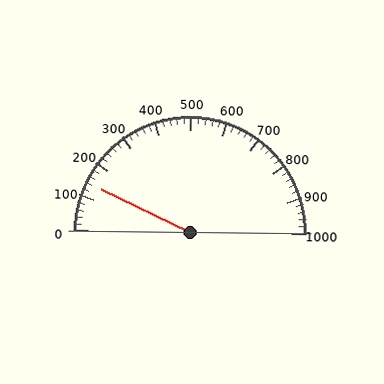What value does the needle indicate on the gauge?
The needle indicates approximately 140.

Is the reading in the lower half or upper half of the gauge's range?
The reading is in the lower half of the range (0 to 1000).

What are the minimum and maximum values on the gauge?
The gauge ranges from 0 to 1000.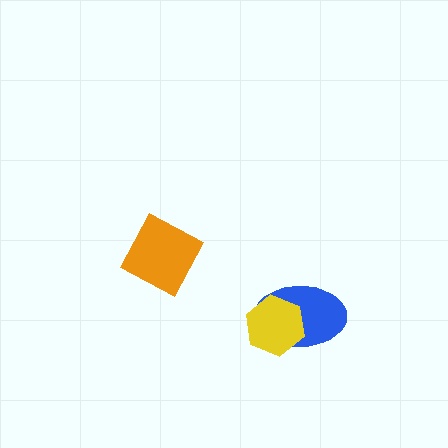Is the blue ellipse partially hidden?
Yes, it is partially covered by another shape.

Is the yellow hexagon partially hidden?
No, no other shape covers it.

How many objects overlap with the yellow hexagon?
1 object overlaps with the yellow hexagon.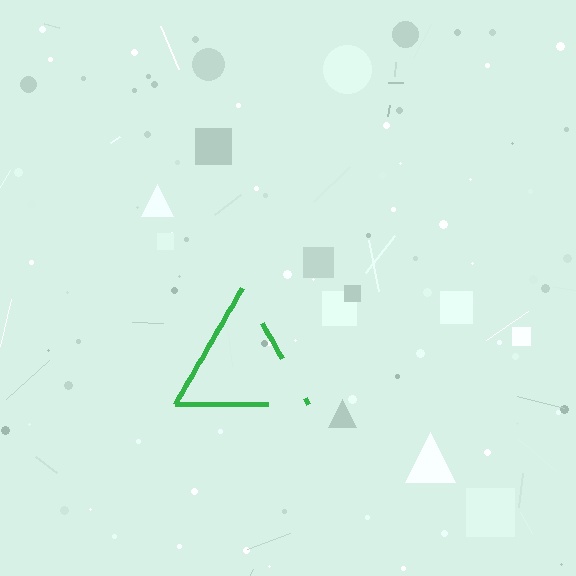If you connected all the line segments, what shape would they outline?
They would outline a triangle.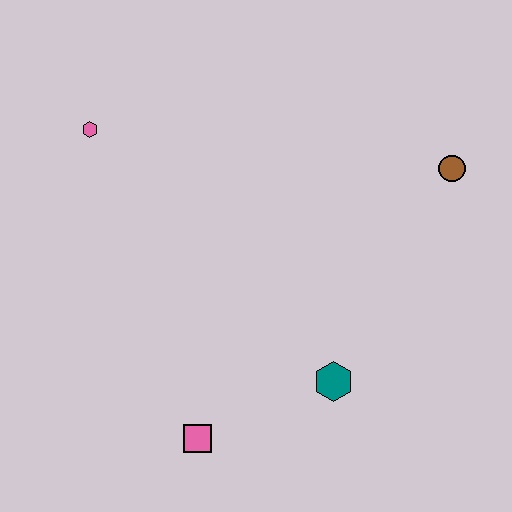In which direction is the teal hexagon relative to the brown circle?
The teal hexagon is below the brown circle.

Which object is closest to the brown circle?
The teal hexagon is closest to the brown circle.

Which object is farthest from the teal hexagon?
The pink hexagon is farthest from the teal hexagon.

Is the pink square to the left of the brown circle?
Yes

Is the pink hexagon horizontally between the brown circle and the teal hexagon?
No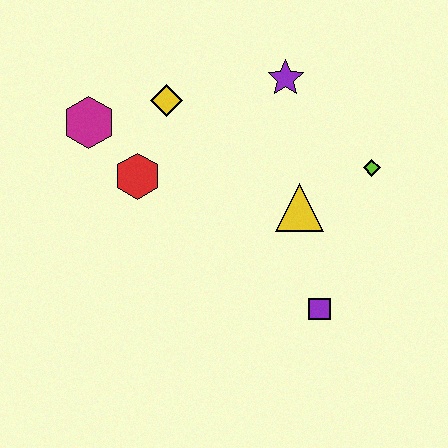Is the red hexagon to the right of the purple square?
No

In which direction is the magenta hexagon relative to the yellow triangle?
The magenta hexagon is to the left of the yellow triangle.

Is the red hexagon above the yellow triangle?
Yes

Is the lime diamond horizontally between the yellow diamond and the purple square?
No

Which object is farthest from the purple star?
The purple square is farthest from the purple star.